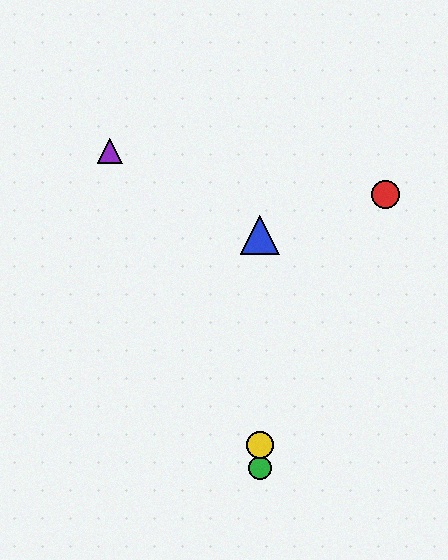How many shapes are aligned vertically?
3 shapes (the blue triangle, the green circle, the yellow circle) are aligned vertically.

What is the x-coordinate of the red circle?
The red circle is at x≈385.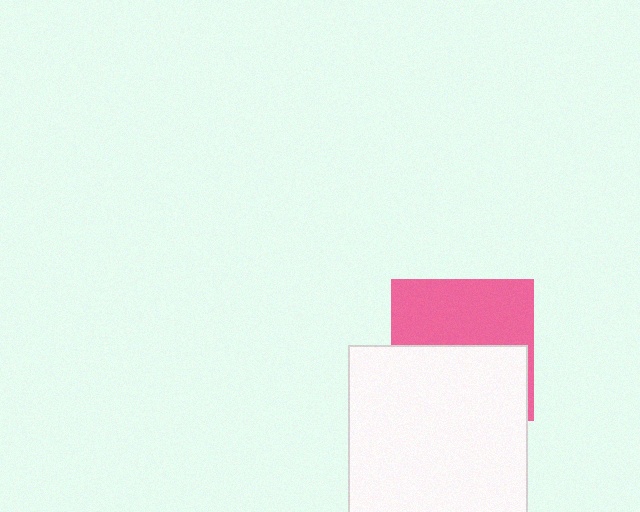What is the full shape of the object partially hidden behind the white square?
The partially hidden object is a pink square.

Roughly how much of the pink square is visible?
About half of it is visible (roughly 49%).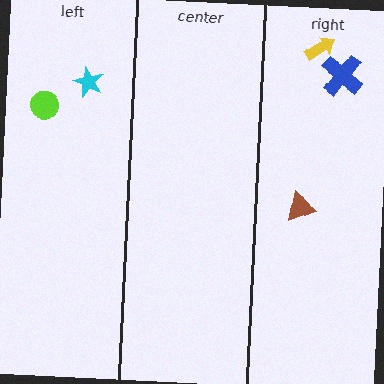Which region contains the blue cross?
The right region.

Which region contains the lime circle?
The left region.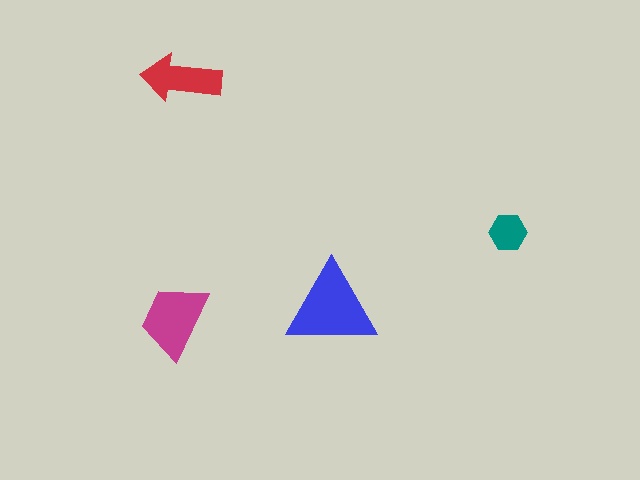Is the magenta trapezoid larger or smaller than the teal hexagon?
Larger.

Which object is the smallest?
The teal hexagon.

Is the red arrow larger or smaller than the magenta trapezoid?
Smaller.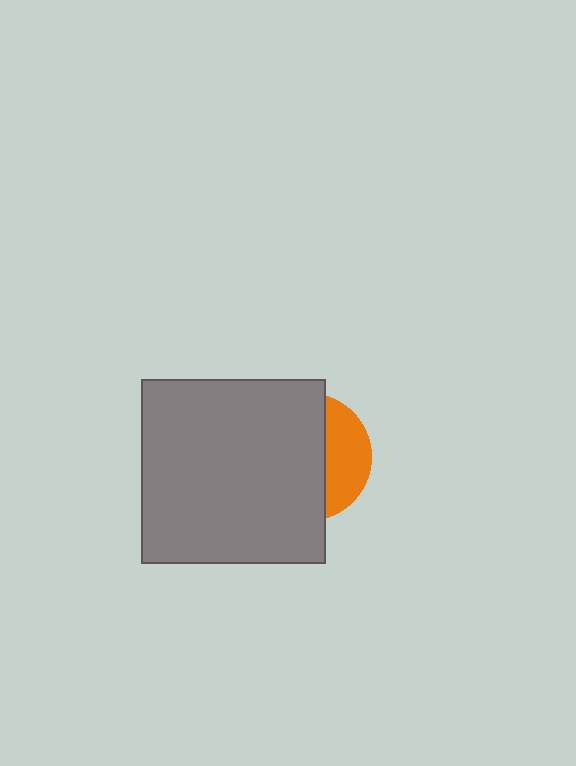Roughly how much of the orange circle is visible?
A small part of it is visible (roughly 33%).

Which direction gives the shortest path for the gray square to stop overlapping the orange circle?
Moving left gives the shortest separation.